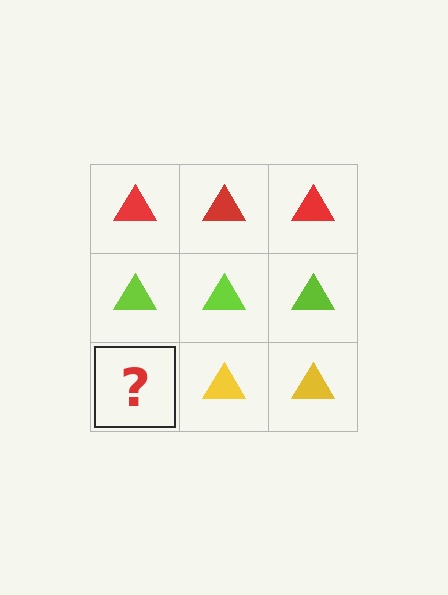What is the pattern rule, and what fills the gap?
The rule is that each row has a consistent color. The gap should be filled with a yellow triangle.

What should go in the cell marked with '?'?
The missing cell should contain a yellow triangle.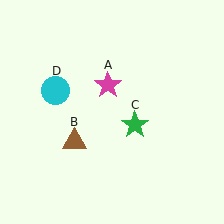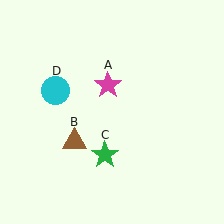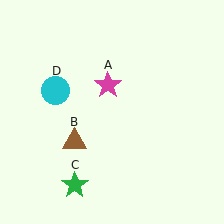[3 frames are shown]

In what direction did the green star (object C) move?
The green star (object C) moved down and to the left.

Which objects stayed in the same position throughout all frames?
Magenta star (object A) and brown triangle (object B) and cyan circle (object D) remained stationary.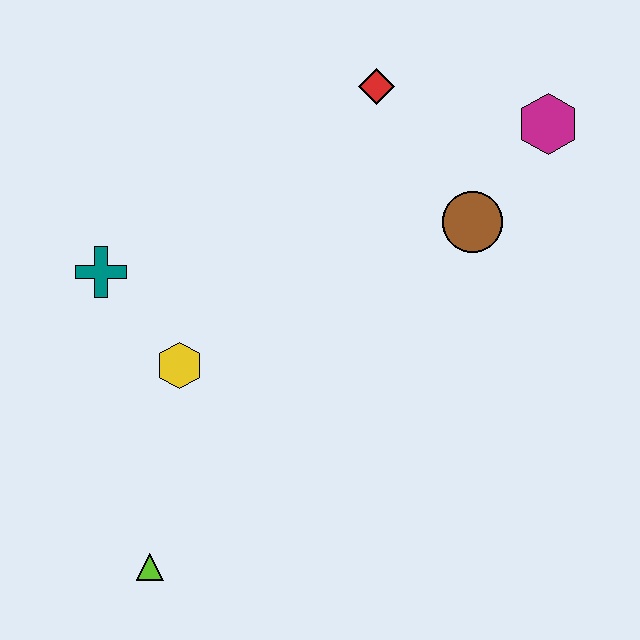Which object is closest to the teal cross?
The yellow hexagon is closest to the teal cross.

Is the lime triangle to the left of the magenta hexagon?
Yes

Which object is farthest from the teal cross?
The magenta hexagon is farthest from the teal cross.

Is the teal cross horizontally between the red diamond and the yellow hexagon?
No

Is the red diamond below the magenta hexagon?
No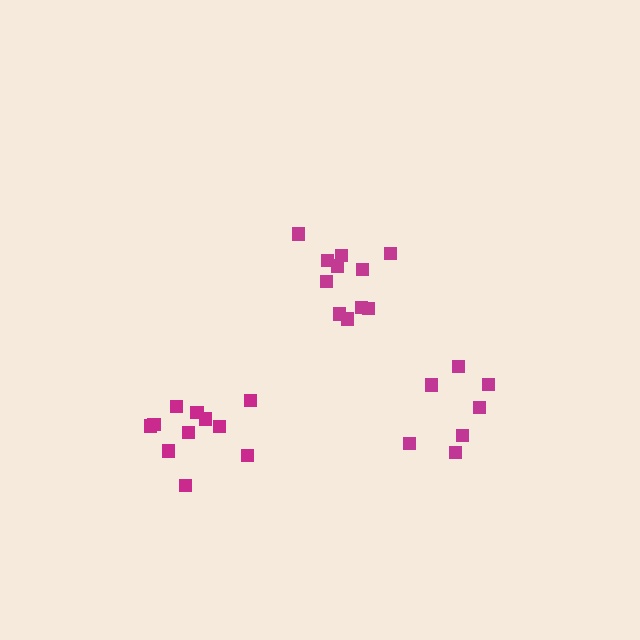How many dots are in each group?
Group 1: 11 dots, Group 2: 7 dots, Group 3: 11 dots (29 total).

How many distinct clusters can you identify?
There are 3 distinct clusters.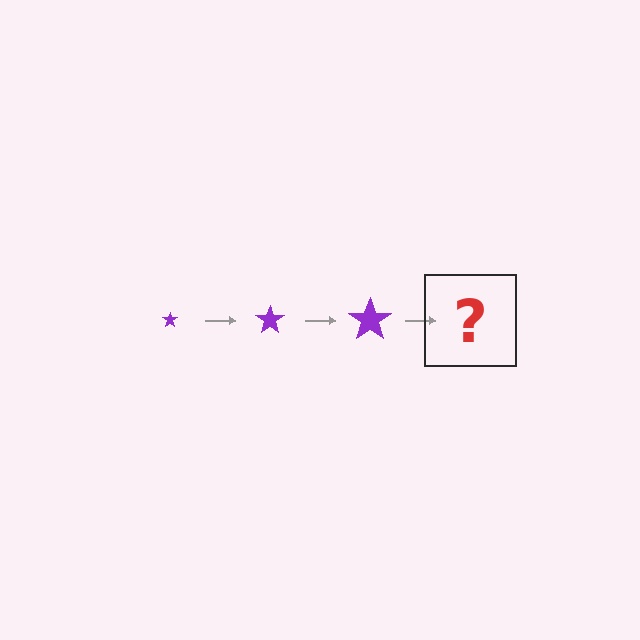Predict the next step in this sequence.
The next step is a purple star, larger than the previous one.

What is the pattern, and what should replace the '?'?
The pattern is that the star gets progressively larger each step. The '?' should be a purple star, larger than the previous one.